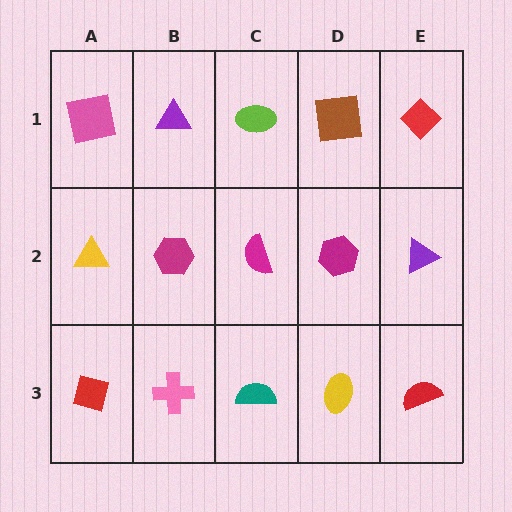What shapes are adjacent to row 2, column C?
A lime ellipse (row 1, column C), a teal semicircle (row 3, column C), a magenta hexagon (row 2, column B), a magenta hexagon (row 2, column D).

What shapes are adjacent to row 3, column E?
A purple triangle (row 2, column E), a yellow ellipse (row 3, column D).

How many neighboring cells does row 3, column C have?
3.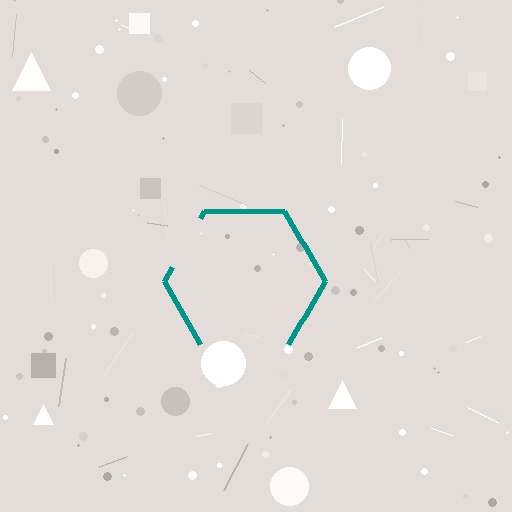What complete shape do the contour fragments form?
The contour fragments form a hexagon.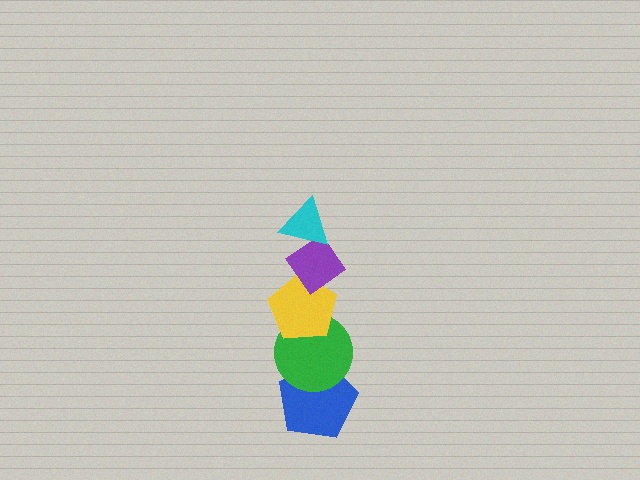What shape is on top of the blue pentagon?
The green circle is on top of the blue pentagon.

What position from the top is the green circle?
The green circle is 4th from the top.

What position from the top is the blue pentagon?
The blue pentagon is 5th from the top.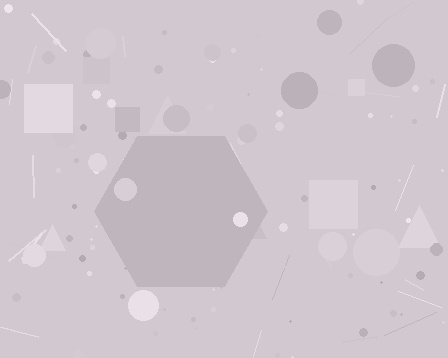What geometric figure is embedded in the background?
A hexagon is embedded in the background.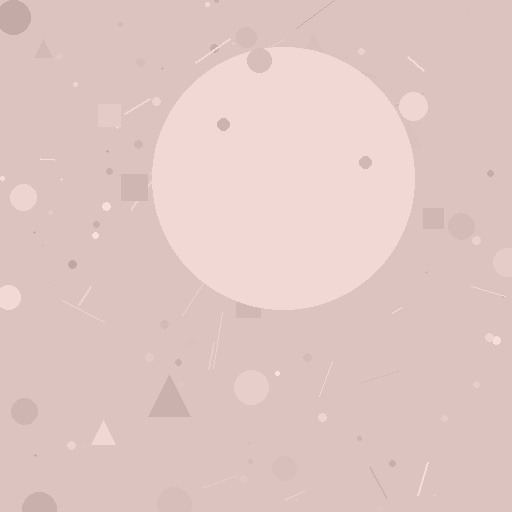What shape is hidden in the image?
A circle is hidden in the image.